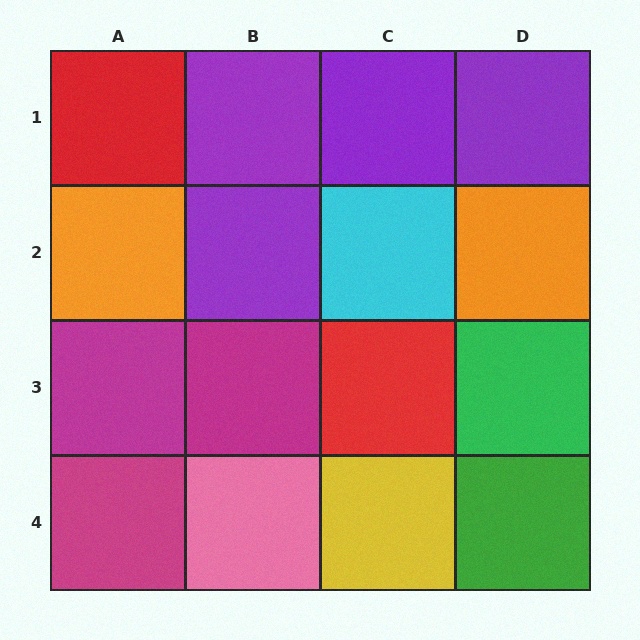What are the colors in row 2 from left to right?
Orange, purple, cyan, orange.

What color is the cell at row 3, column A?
Magenta.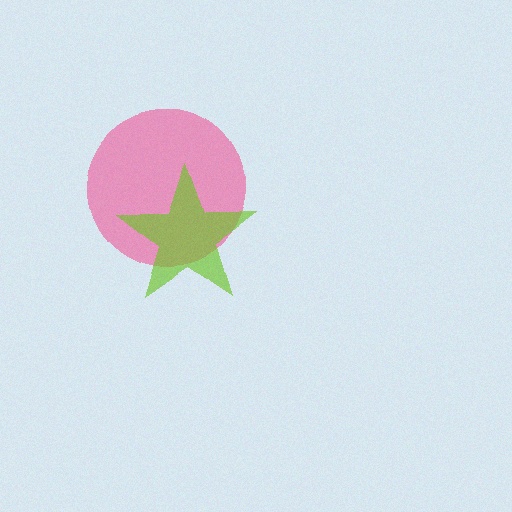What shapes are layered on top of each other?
The layered shapes are: a pink circle, a lime star.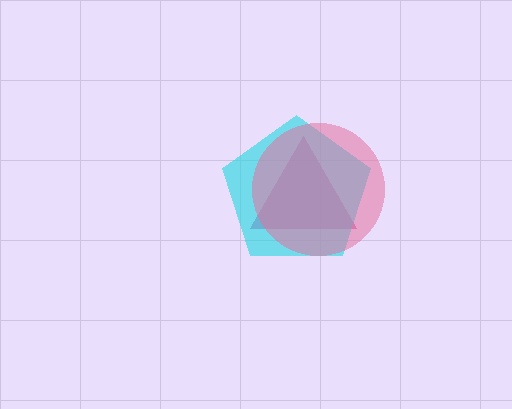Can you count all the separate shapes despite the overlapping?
Yes, there are 3 separate shapes.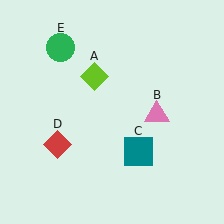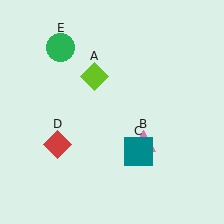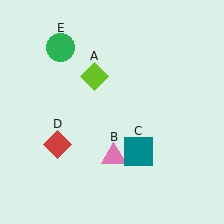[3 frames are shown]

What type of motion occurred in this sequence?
The pink triangle (object B) rotated clockwise around the center of the scene.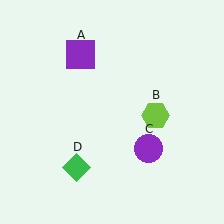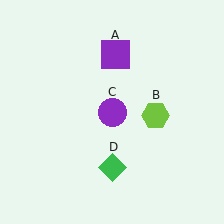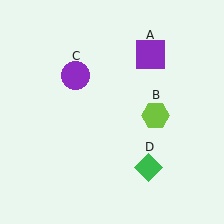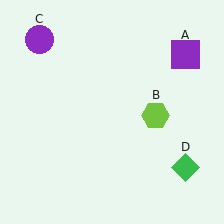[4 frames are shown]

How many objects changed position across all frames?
3 objects changed position: purple square (object A), purple circle (object C), green diamond (object D).